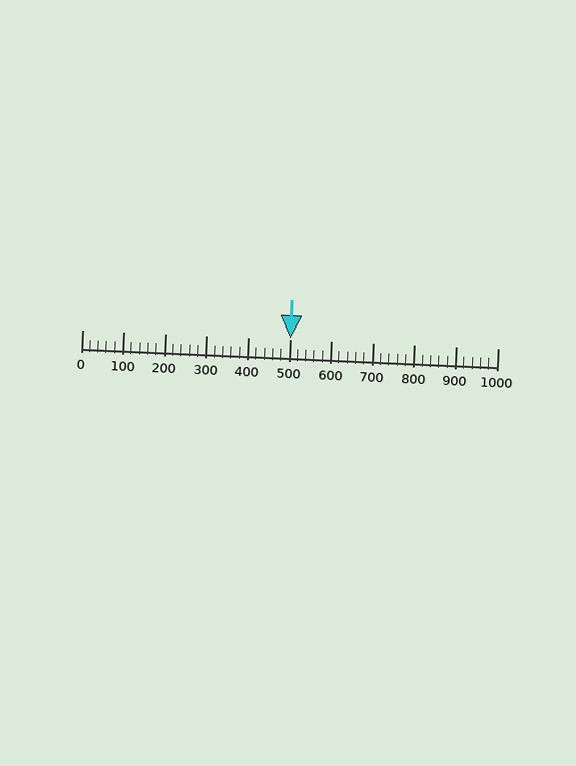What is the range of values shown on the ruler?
The ruler shows values from 0 to 1000.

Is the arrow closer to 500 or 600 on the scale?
The arrow is closer to 500.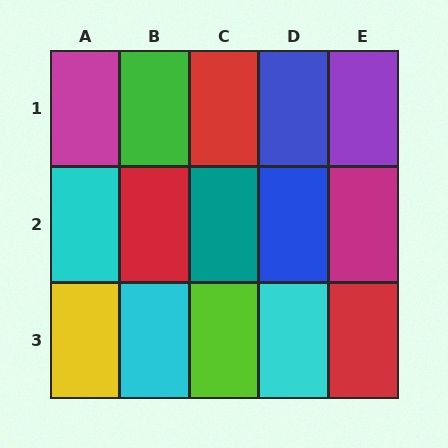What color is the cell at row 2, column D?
Blue.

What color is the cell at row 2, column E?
Magenta.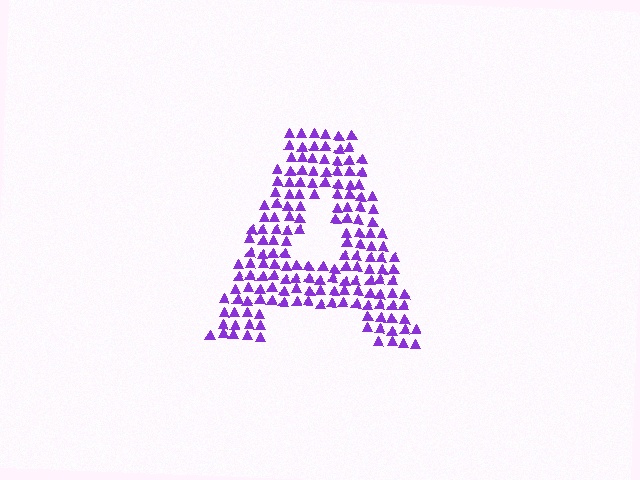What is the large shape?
The large shape is the letter A.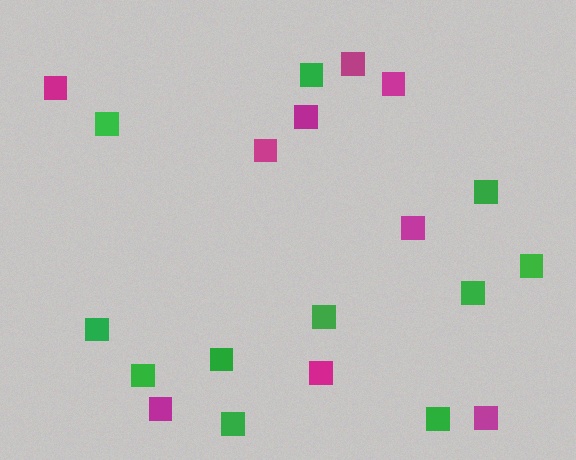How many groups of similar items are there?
There are 2 groups: one group of green squares (11) and one group of magenta squares (9).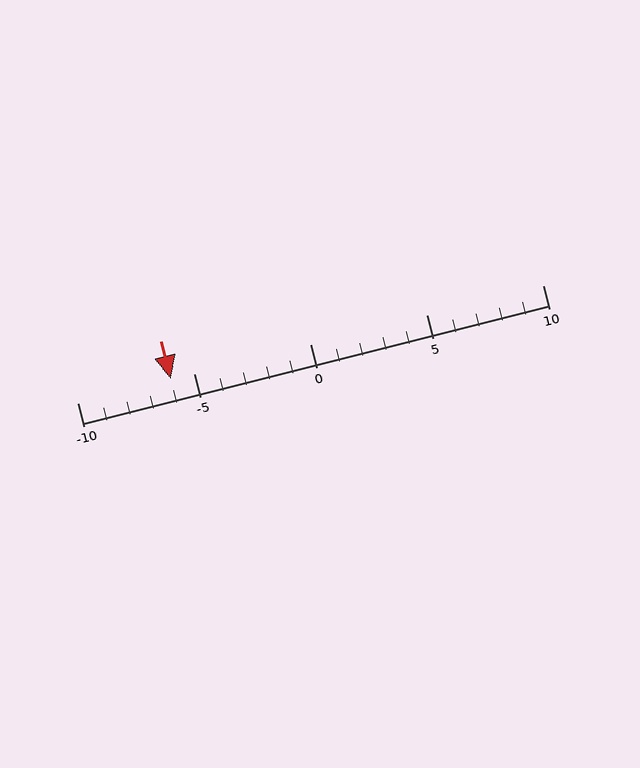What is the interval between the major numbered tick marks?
The major tick marks are spaced 5 units apart.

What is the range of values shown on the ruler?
The ruler shows values from -10 to 10.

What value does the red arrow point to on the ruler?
The red arrow points to approximately -6.